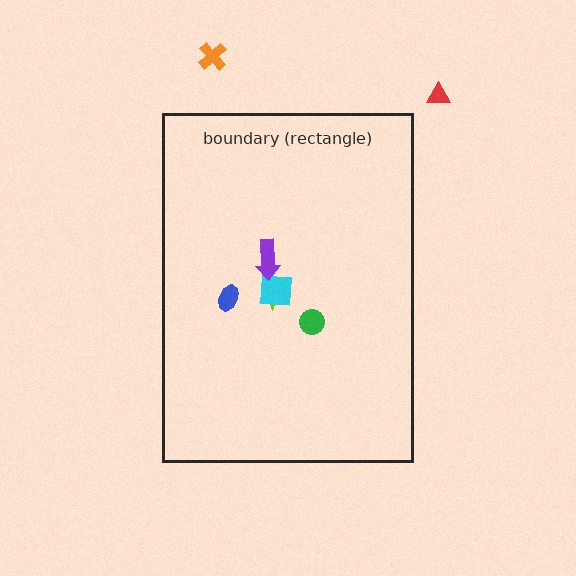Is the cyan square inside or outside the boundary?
Inside.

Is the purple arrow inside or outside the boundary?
Inside.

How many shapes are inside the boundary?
5 inside, 2 outside.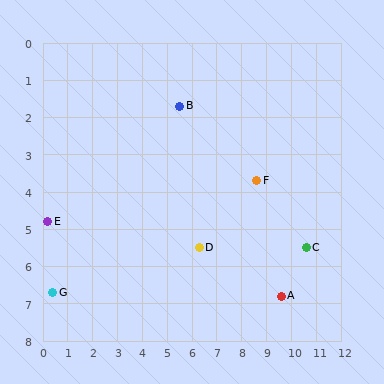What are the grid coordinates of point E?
Point E is at approximately (0.2, 4.8).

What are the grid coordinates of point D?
Point D is at approximately (6.3, 5.5).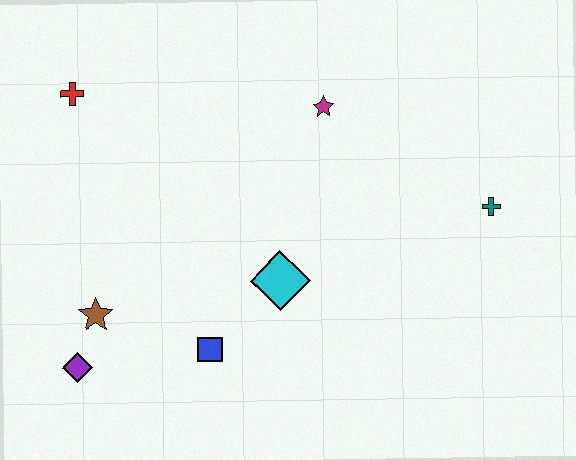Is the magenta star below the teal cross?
No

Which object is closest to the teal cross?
The magenta star is closest to the teal cross.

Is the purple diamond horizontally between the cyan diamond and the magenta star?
No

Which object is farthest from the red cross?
The teal cross is farthest from the red cross.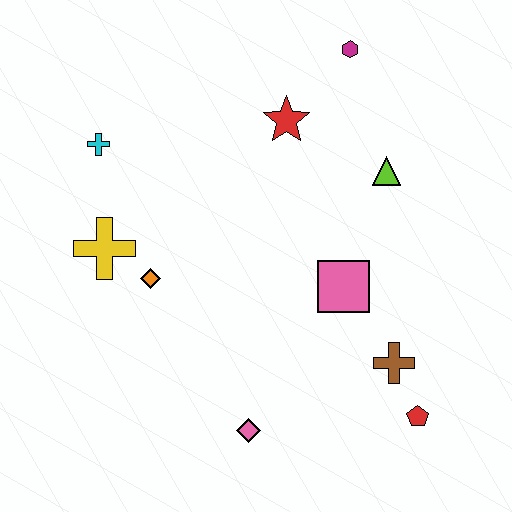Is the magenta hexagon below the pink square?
No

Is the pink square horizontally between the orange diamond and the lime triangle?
Yes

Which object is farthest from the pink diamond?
The magenta hexagon is farthest from the pink diamond.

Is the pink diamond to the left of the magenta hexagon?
Yes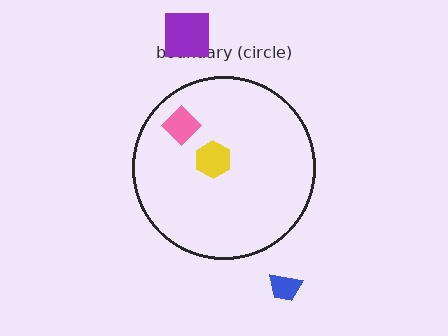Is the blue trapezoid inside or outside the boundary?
Outside.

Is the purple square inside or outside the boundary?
Outside.